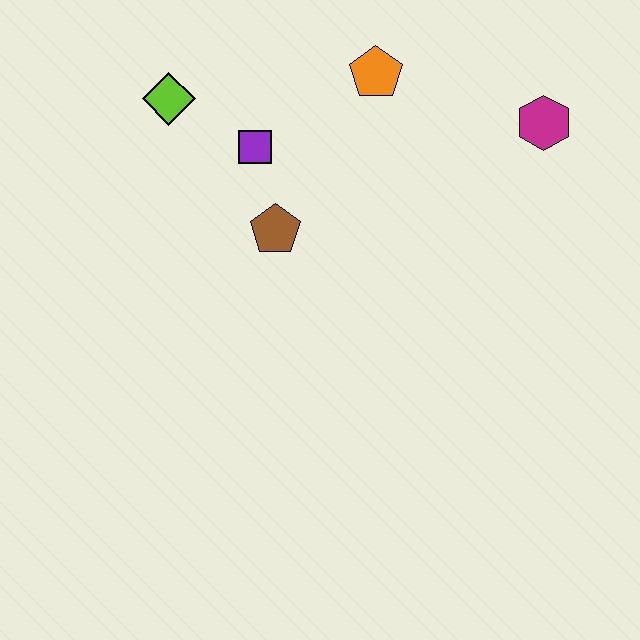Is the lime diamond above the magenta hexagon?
Yes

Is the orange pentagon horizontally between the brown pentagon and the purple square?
No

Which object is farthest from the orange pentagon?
The lime diamond is farthest from the orange pentagon.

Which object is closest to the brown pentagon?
The purple square is closest to the brown pentagon.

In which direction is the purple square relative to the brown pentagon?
The purple square is above the brown pentagon.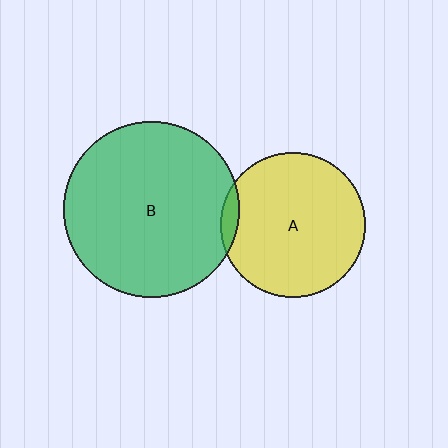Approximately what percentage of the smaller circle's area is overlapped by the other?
Approximately 5%.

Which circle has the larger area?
Circle B (green).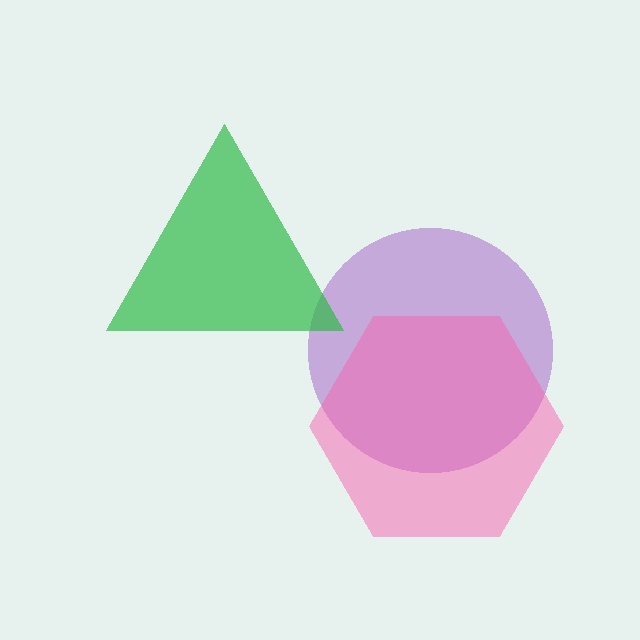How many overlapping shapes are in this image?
There are 3 overlapping shapes in the image.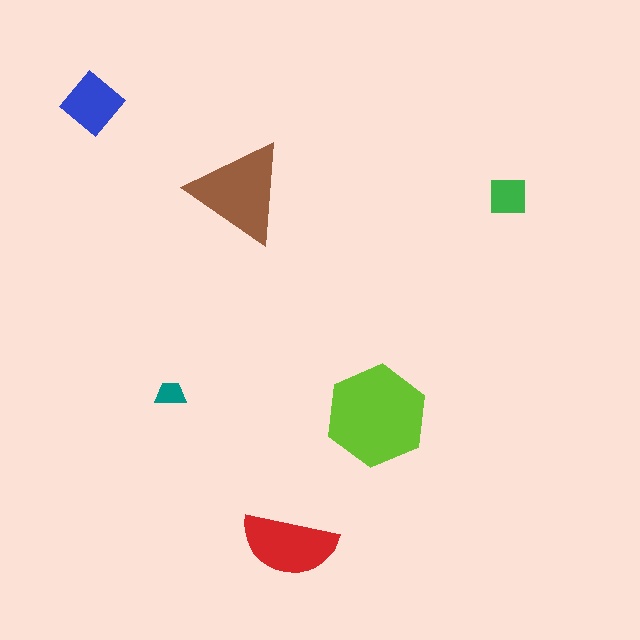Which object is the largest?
The lime hexagon.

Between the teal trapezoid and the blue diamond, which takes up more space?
The blue diamond.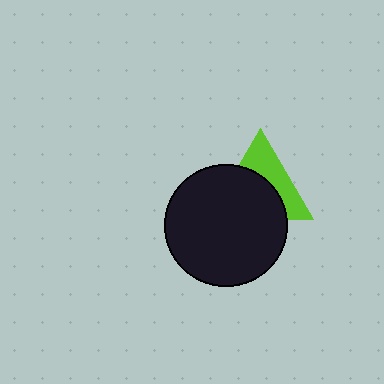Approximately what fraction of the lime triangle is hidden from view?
Roughly 57% of the lime triangle is hidden behind the black circle.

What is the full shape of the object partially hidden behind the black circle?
The partially hidden object is a lime triangle.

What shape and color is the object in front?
The object in front is a black circle.